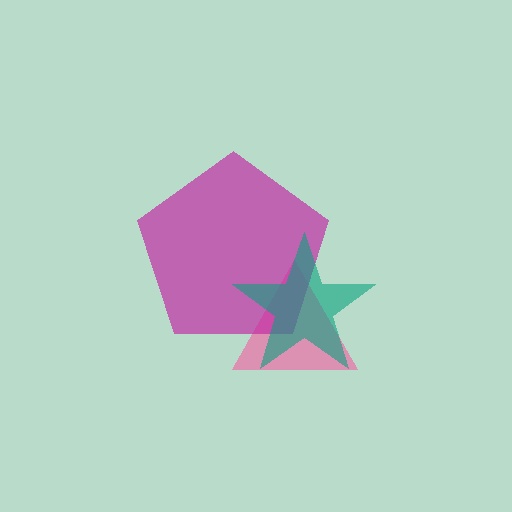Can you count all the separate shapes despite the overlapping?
Yes, there are 3 separate shapes.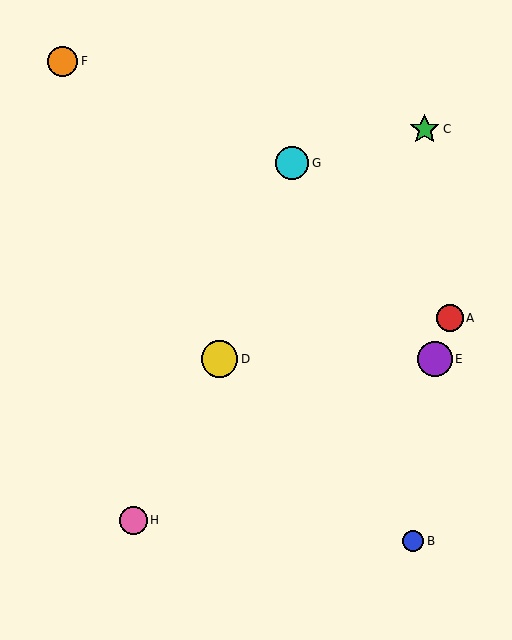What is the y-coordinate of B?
Object B is at y≈541.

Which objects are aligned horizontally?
Objects D, E are aligned horizontally.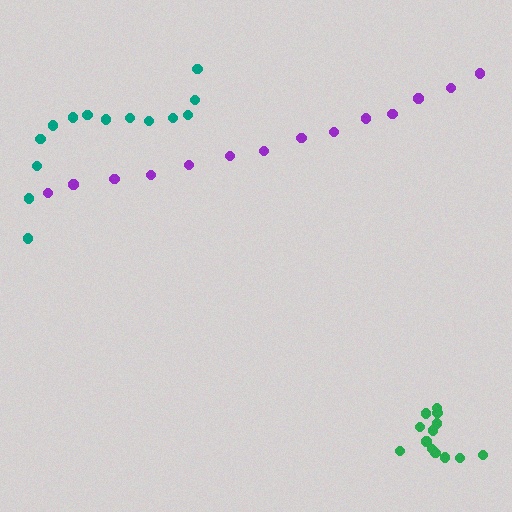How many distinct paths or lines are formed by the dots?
There are 3 distinct paths.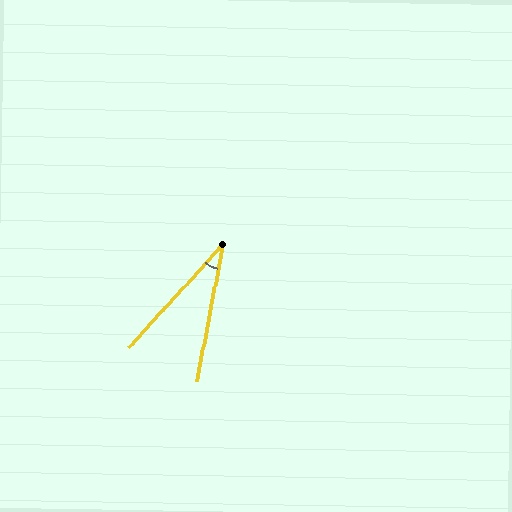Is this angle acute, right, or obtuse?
It is acute.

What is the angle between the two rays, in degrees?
Approximately 32 degrees.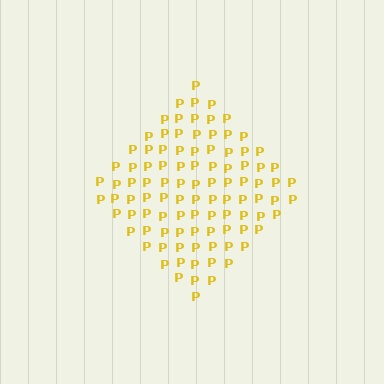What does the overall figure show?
The overall figure shows a diamond.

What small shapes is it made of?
It is made of small letter P's.